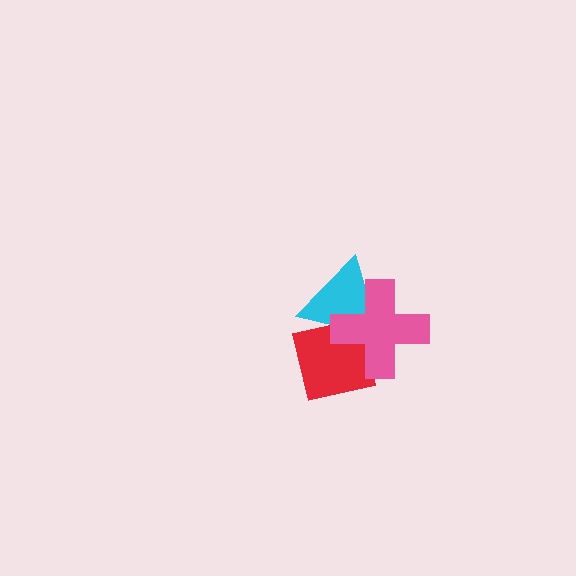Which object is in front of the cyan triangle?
The pink cross is in front of the cyan triangle.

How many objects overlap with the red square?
2 objects overlap with the red square.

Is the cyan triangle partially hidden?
Yes, it is partially covered by another shape.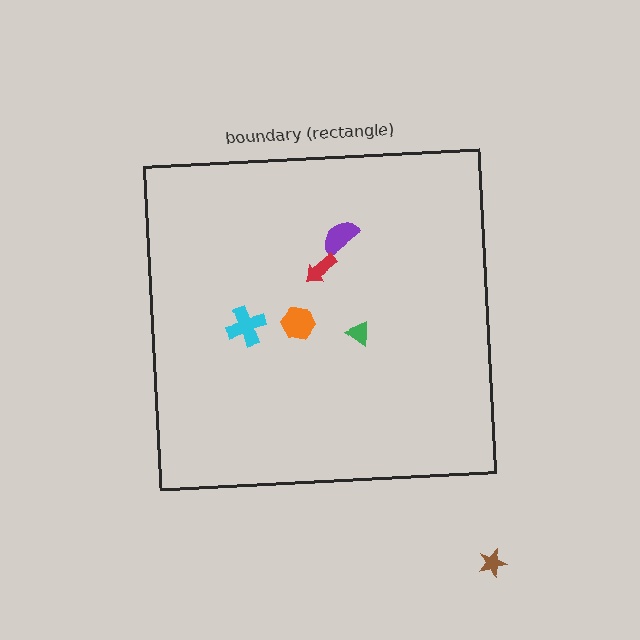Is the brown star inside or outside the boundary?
Outside.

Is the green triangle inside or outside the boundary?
Inside.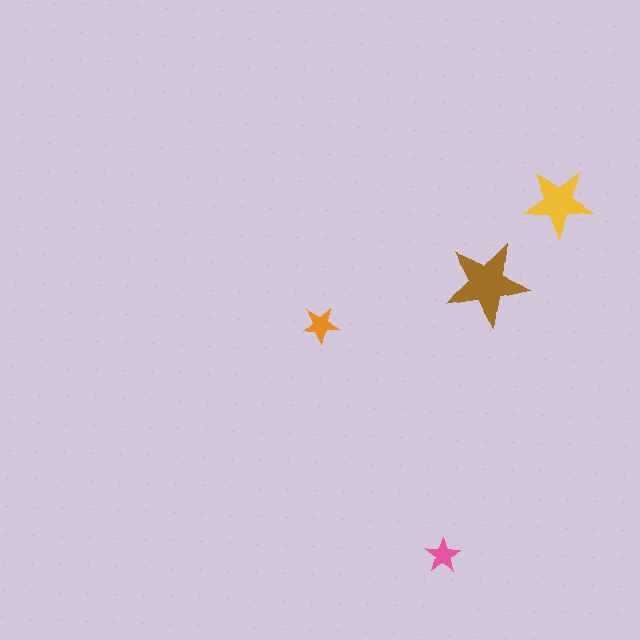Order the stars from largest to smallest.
the brown one, the yellow one, the orange one, the pink one.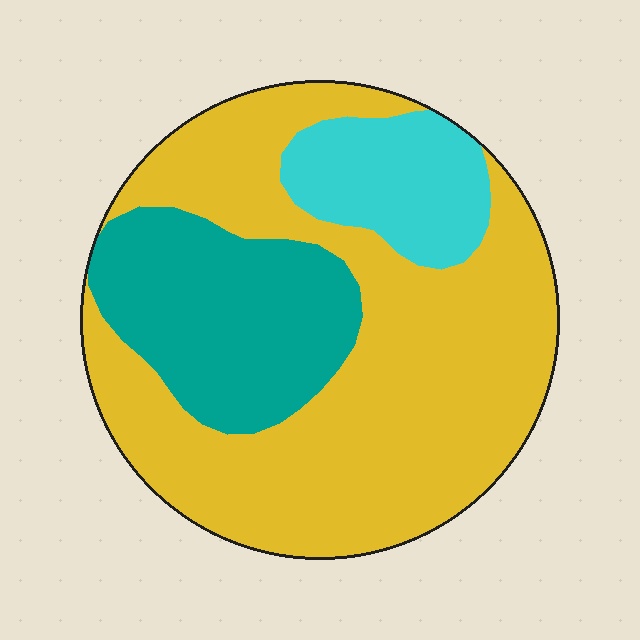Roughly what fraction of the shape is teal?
Teal takes up about one quarter (1/4) of the shape.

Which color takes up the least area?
Cyan, at roughly 15%.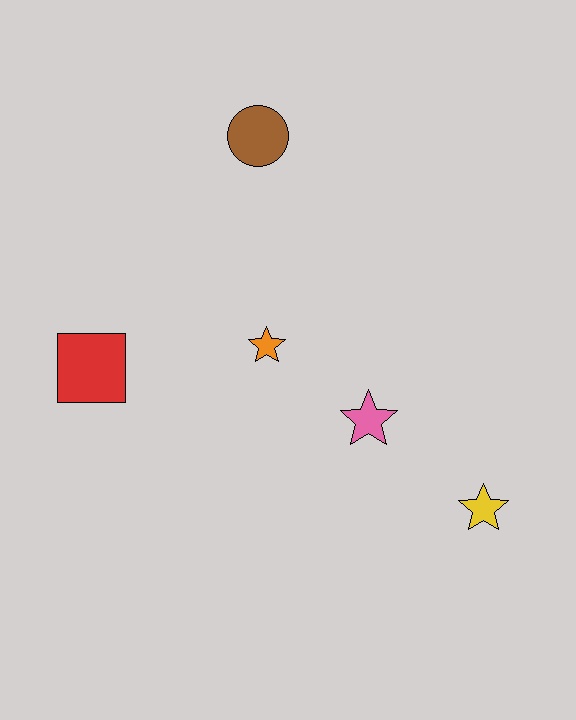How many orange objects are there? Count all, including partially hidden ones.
There is 1 orange object.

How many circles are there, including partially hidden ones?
There is 1 circle.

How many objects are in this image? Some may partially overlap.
There are 5 objects.